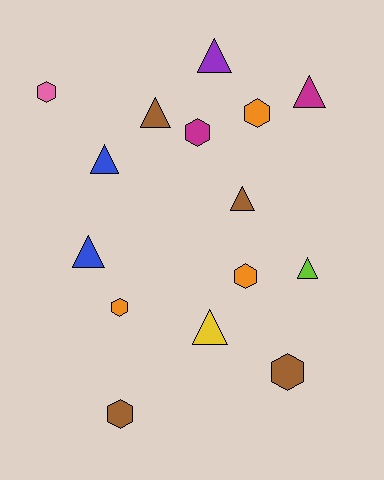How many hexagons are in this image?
There are 7 hexagons.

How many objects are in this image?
There are 15 objects.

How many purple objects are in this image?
There is 1 purple object.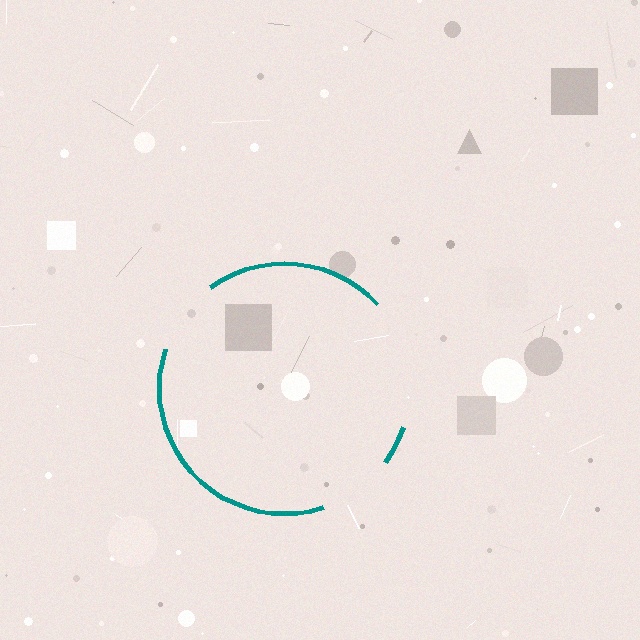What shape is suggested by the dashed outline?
The dashed outline suggests a circle.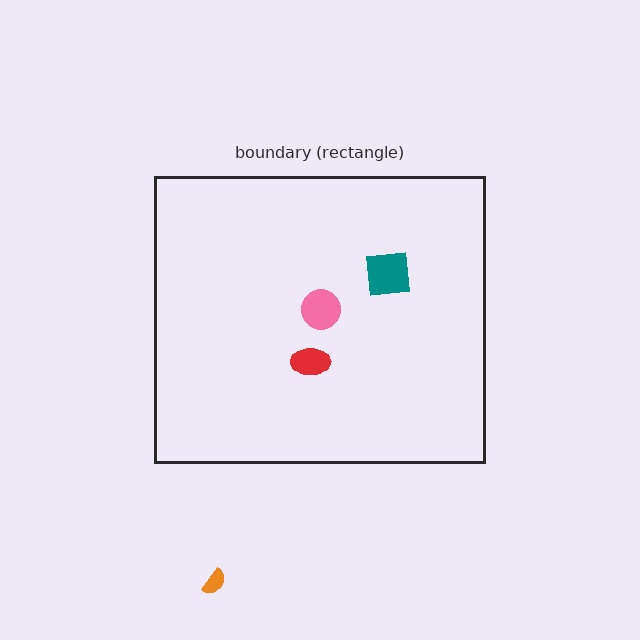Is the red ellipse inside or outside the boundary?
Inside.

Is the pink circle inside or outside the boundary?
Inside.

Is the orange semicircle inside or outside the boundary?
Outside.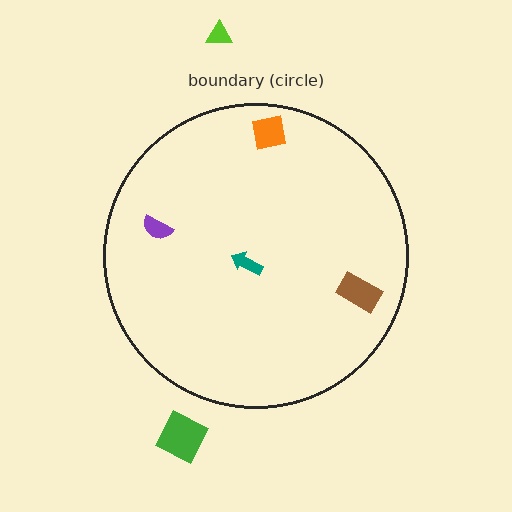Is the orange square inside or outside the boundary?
Inside.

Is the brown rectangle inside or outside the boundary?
Inside.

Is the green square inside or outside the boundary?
Outside.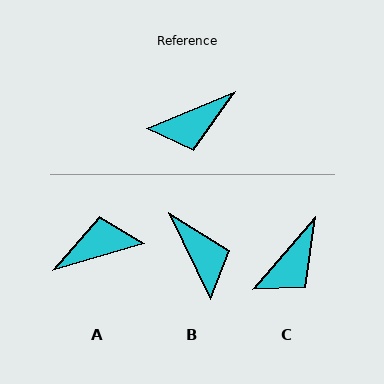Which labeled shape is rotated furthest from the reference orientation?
A, about 174 degrees away.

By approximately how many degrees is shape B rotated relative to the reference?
Approximately 93 degrees counter-clockwise.